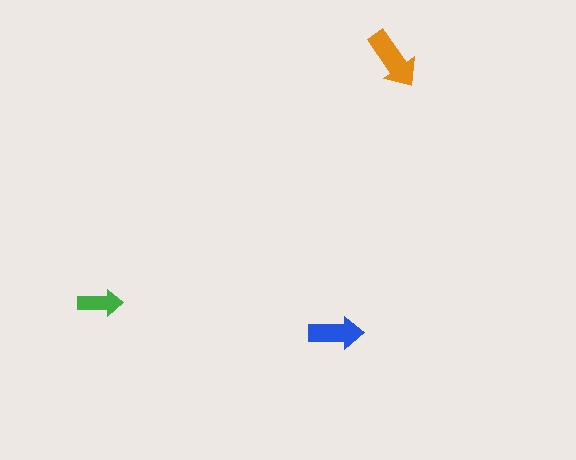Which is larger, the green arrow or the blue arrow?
The blue one.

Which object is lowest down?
The blue arrow is bottommost.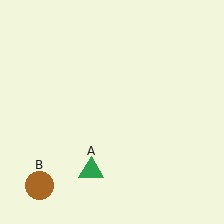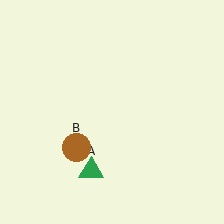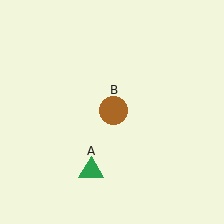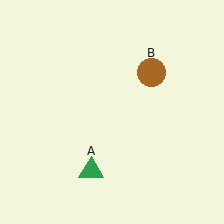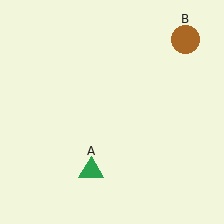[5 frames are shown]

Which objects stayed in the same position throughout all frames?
Green triangle (object A) remained stationary.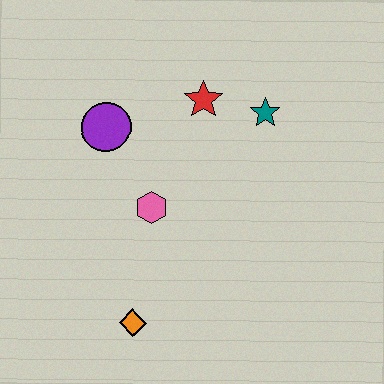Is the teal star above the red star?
No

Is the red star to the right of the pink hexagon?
Yes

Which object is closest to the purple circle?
The pink hexagon is closest to the purple circle.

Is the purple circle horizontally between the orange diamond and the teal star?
No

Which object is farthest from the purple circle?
The orange diamond is farthest from the purple circle.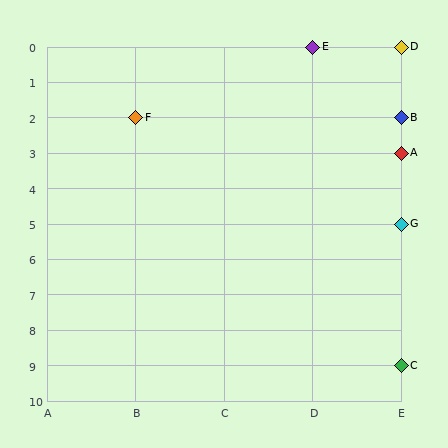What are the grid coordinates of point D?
Point D is at grid coordinates (E, 0).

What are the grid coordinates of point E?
Point E is at grid coordinates (D, 0).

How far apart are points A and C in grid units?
Points A and C are 6 rows apart.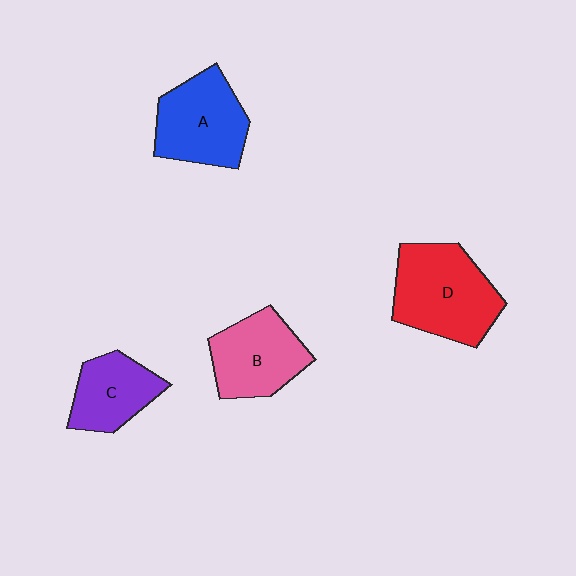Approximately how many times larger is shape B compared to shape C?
Approximately 1.2 times.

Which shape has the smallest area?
Shape C (purple).